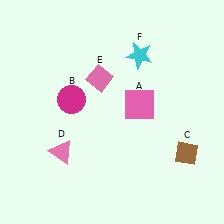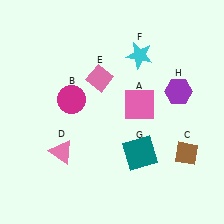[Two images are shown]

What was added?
A teal square (G), a purple hexagon (H) were added in Image 2.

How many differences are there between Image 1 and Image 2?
There are 2 differences between the two images.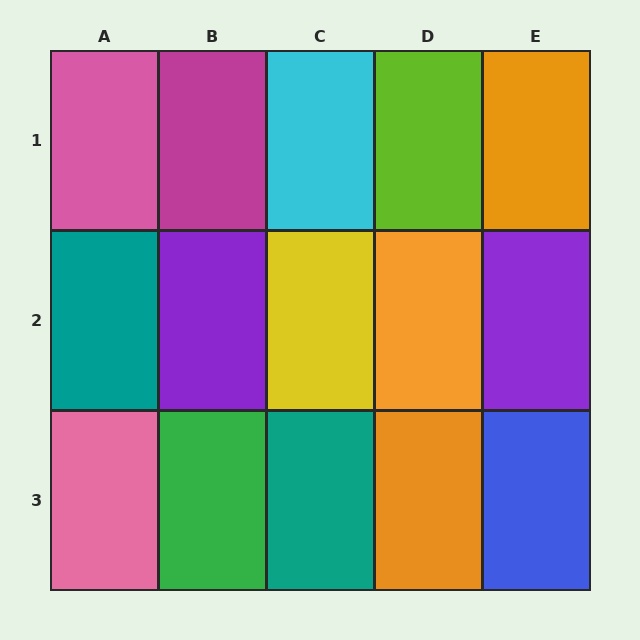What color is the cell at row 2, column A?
Teal.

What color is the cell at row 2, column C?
Yellow.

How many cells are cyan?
1 cell is cyan.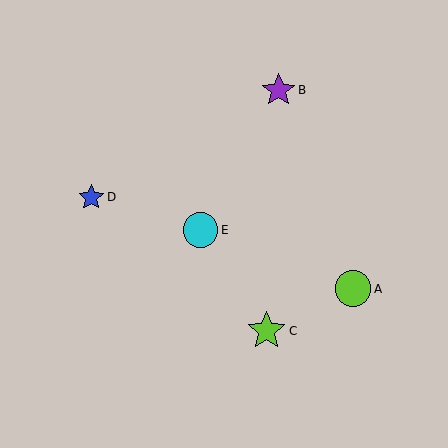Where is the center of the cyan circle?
The center of the cyan circle is at (200, 230).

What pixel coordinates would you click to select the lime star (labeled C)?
Click at (266, 331) to select the lime star C.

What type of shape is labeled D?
Shape D is a blue star.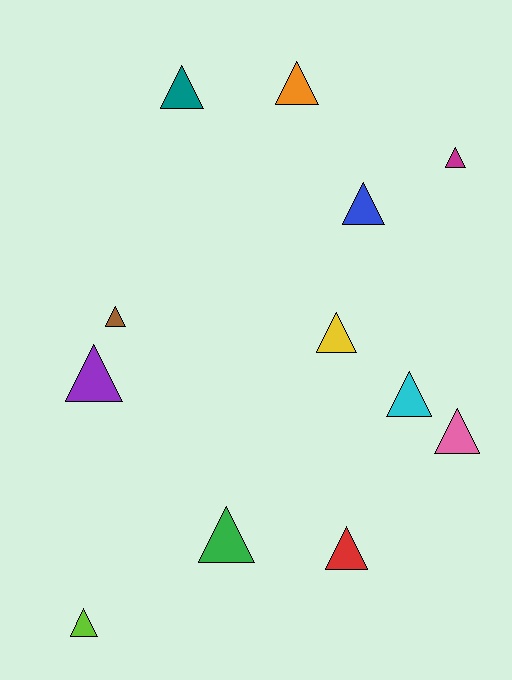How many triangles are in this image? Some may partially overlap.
There are 12 triangles.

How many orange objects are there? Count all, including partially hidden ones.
There is 1 orange object.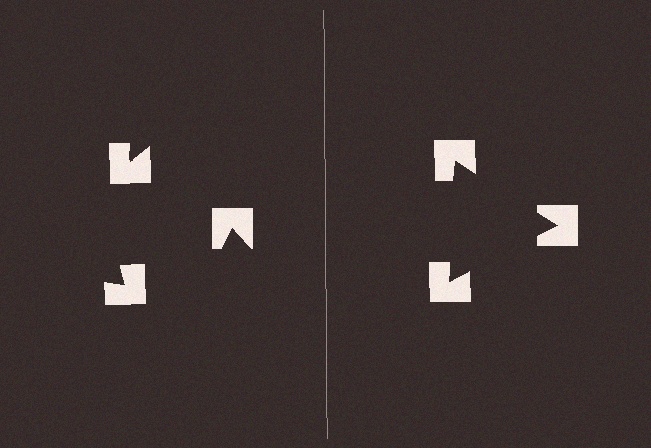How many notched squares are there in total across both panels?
6 — 3 on each side.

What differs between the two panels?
The notched squares are positioned identically on both sides; only the wedge orientations differ. On the right they align to a triangle; on the left they are misaligned.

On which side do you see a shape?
An illusory triangle appears on the right side. On the left side the wedge cuts are rotated, so no coherent shape forms.